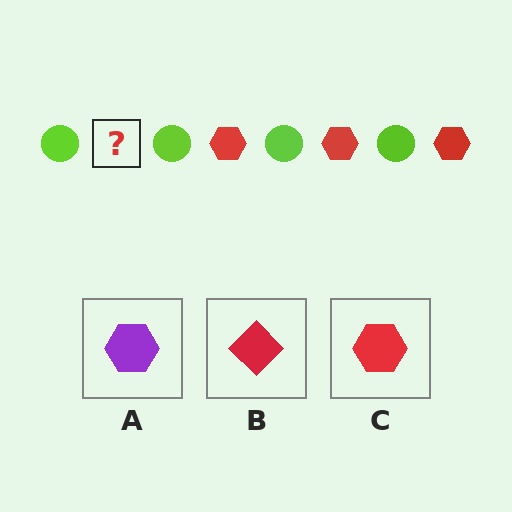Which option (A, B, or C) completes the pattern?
C.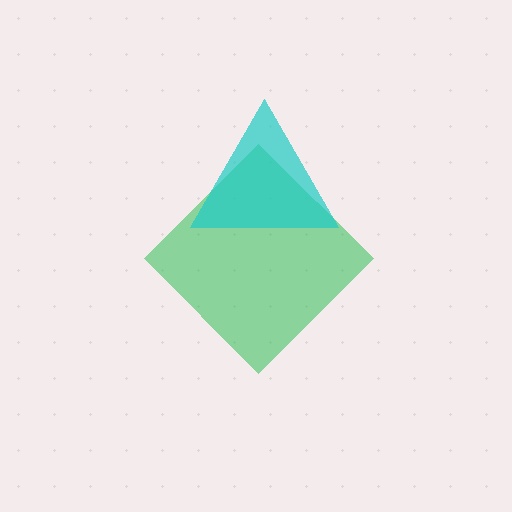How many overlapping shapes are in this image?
There are 2 overlapping shapes in the image.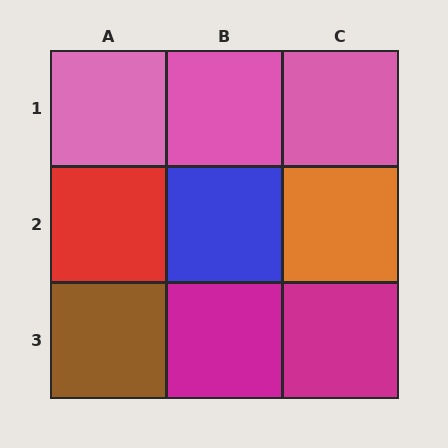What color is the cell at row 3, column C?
Magenta.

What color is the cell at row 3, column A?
Brown.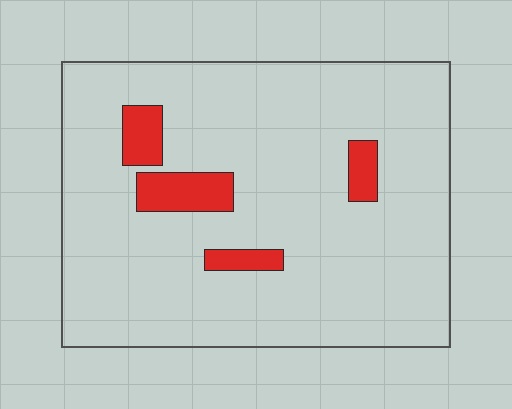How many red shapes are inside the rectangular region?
4.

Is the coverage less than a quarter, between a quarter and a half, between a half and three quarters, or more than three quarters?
Less than a quarter.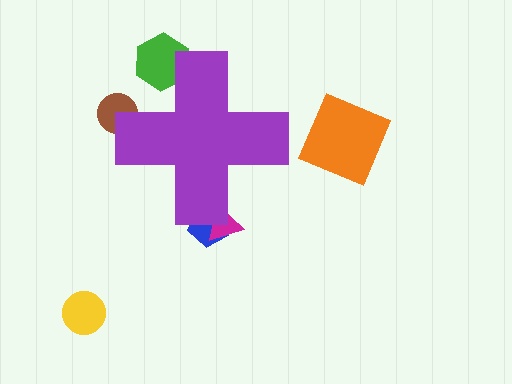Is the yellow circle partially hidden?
No, the yellow circle is fully visible.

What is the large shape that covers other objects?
A purple cross.